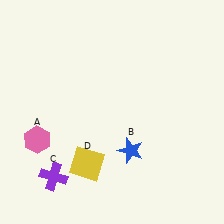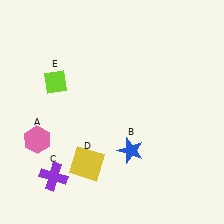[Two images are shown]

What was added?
A lime diamond (E) was added in Image 2.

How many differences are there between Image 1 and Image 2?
There is 1 difference between the two images.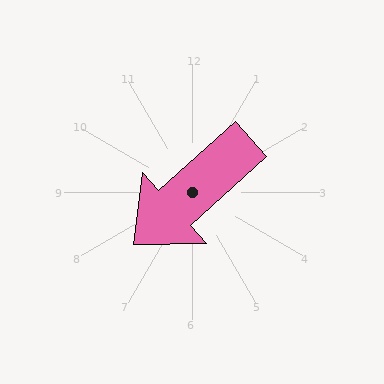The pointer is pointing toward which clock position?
Roughly 8 o'clock.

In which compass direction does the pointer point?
Southwest.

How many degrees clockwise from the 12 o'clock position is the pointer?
Approximately 228 degrees.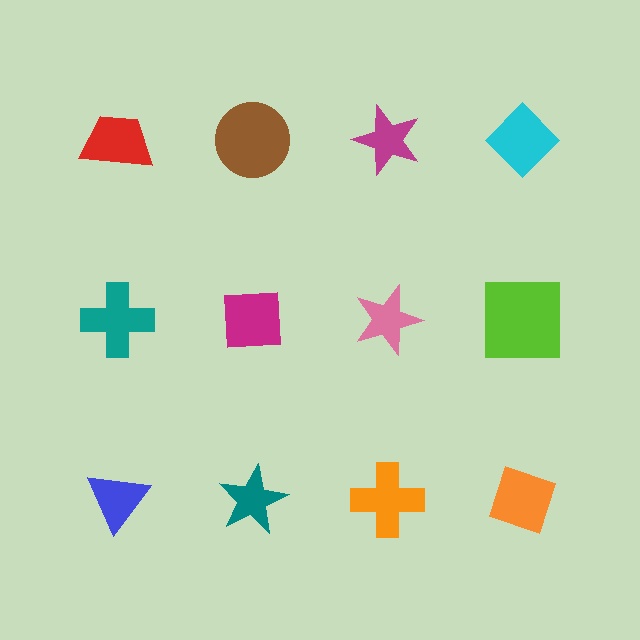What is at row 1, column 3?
A magenta star.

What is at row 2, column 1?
A teal cross.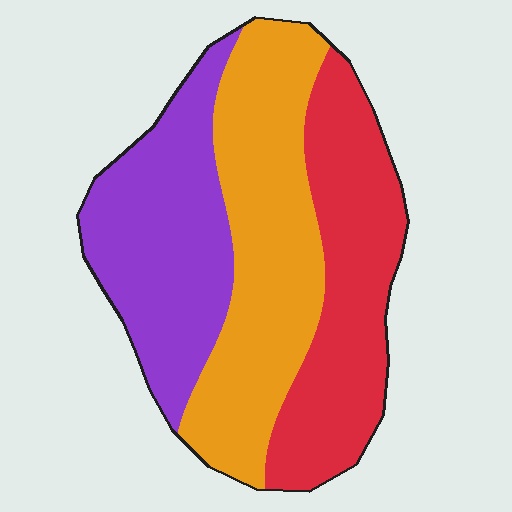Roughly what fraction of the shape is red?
Red takes up about one third (1/3) of the shape.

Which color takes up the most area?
Orange, at roughly 40%.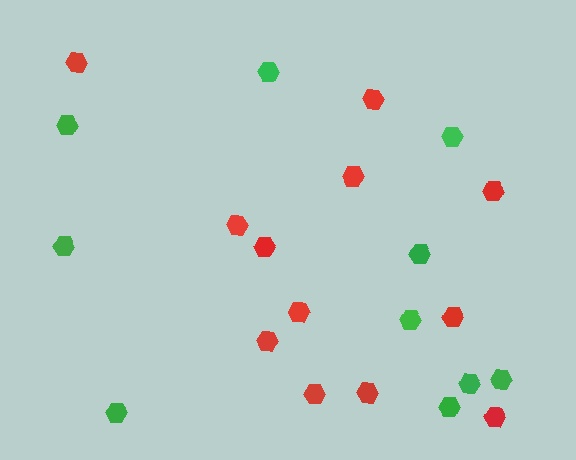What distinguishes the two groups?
There are 2 groups: one group of red hexagons (12) and one group of green hexagons (10).